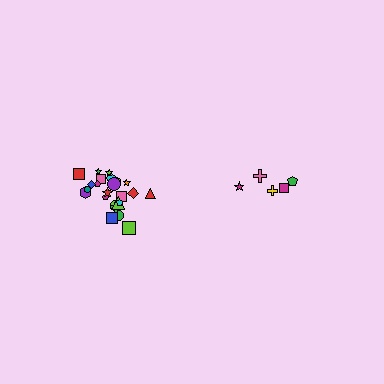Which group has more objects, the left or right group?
The left group.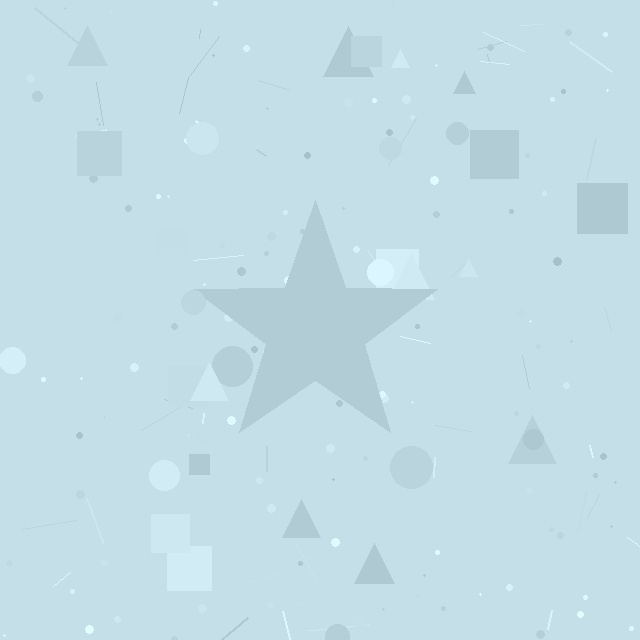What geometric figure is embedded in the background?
A star is embedded in the background.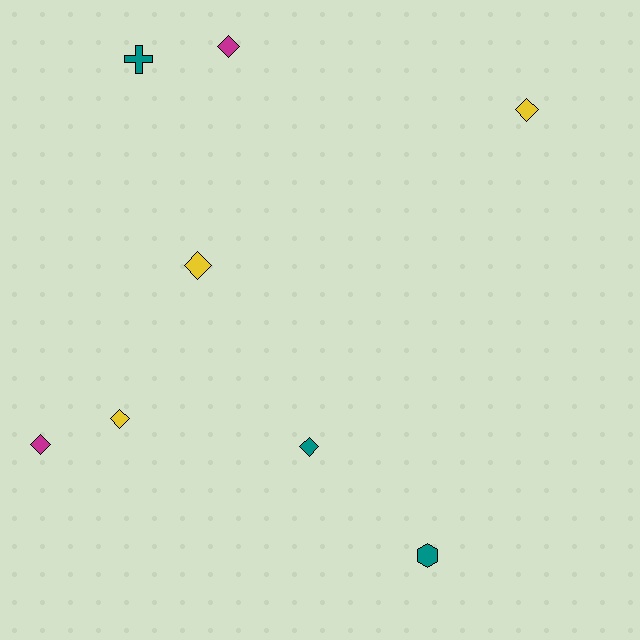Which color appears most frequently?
Teal, with 3 objects.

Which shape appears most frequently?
Diamond, with 6 objects.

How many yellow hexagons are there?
There are no yellow hexagons.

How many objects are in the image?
There are 8 objects.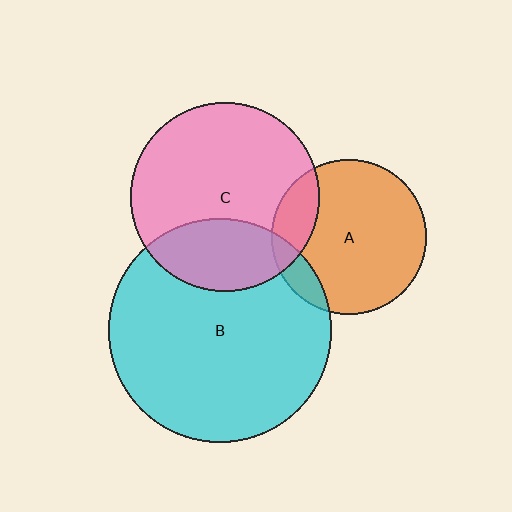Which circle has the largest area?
Circle B (cyan).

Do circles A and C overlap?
Yes.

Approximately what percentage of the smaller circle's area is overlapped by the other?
Approximately 15%.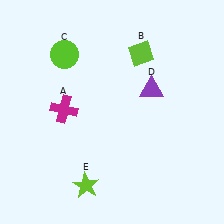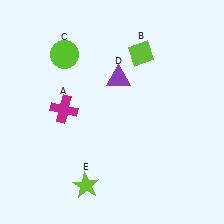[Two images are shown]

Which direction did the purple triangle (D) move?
The purple triangle (D) moved left.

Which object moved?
The purple triangle (D) moved left.